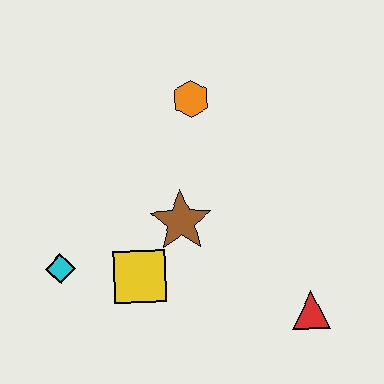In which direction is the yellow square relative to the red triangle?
The yellow square is to the left of the red triangle.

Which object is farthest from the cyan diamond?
The red triangle is farthest from the cyan diamond.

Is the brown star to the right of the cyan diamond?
Yes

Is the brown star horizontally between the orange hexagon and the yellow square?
Yes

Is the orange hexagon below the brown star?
No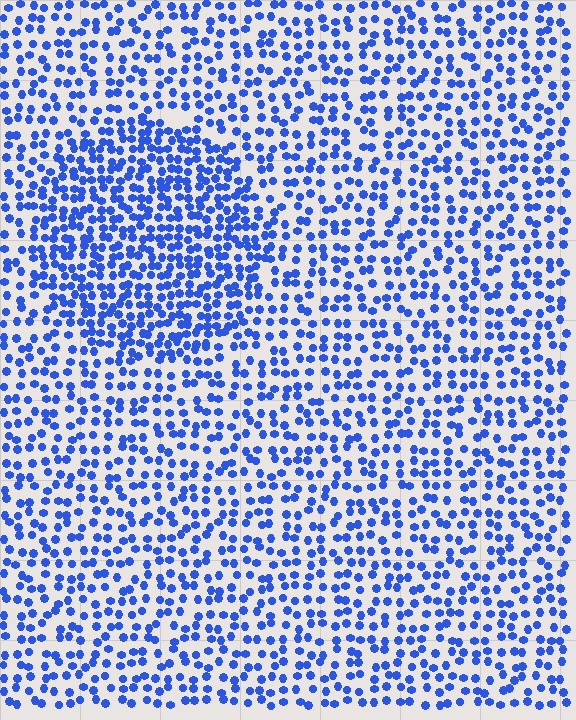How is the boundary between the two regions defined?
The boundary is defined by a change in element density (approximately 1.7x ratio). All elements are the same color, size, and shape.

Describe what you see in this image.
The image contains small blue elements arranged at two different densities. A circle-shaped region is visible where the elements are more densely packed than the surrounding area.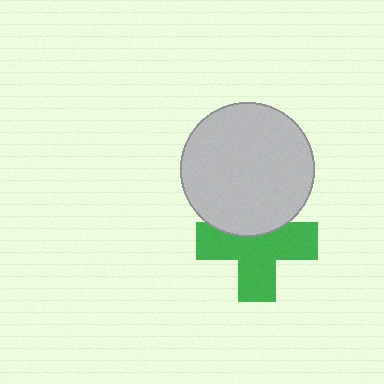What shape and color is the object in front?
The object in front is a light gray circle.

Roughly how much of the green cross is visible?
Most of it is visible (roughly 68%).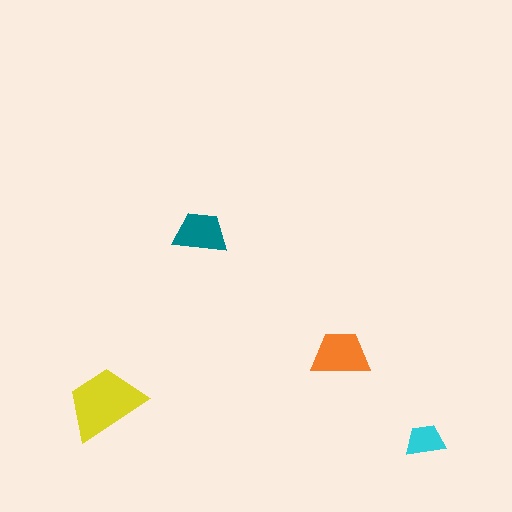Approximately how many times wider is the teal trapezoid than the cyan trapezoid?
About 1.5 times wider.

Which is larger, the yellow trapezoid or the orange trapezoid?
The yellow one.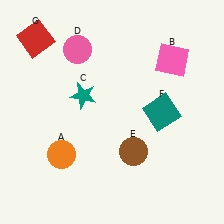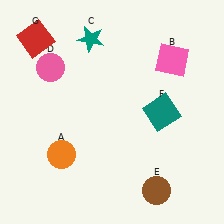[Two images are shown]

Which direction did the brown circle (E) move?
The brown circle (E) moved down.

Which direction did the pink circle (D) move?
The pink circle (D) moved left.